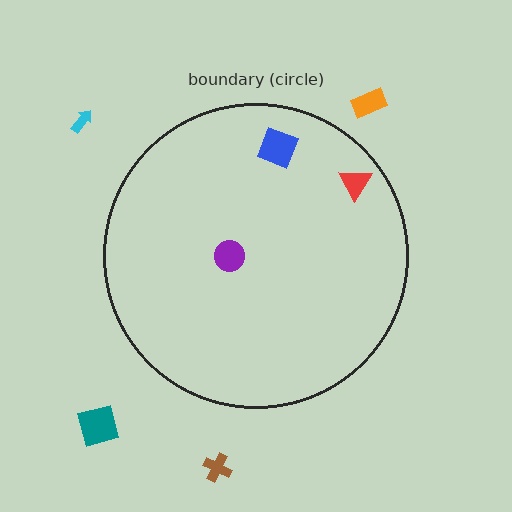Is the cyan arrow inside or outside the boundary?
Outside.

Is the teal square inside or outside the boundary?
Outside.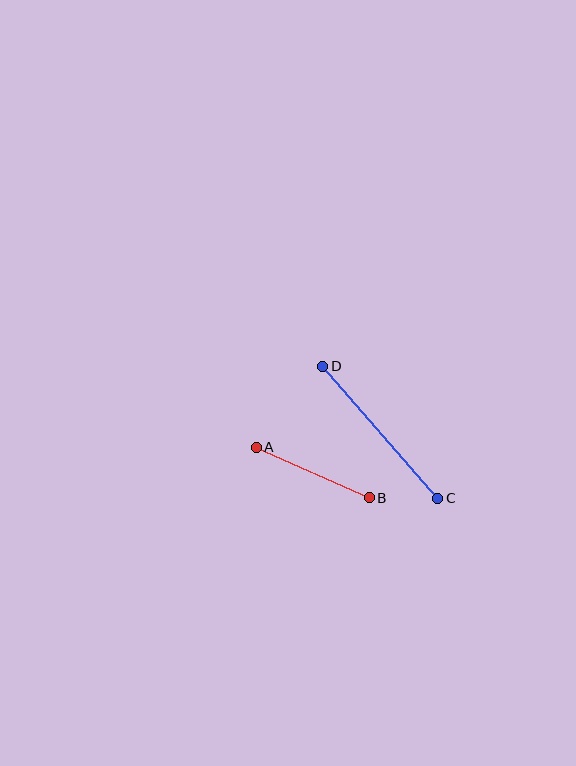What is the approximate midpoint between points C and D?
The midpoint is at approximately (380, 432) pixels.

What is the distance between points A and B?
The distance is approximately 124 pixels.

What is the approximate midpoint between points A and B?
The midpoint is at approximately (313, 472) pixels.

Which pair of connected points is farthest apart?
Points C and D are farthest apart.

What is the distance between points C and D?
The distance is approximately 175 pixels.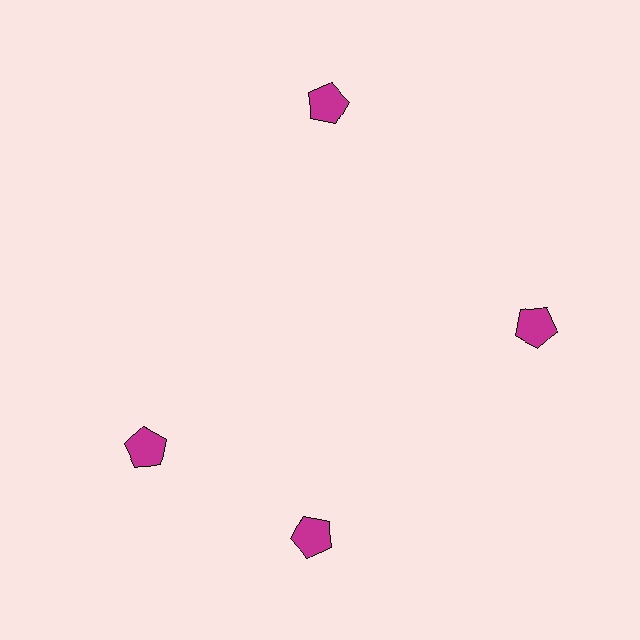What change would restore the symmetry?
The symmetry would be restored by rotating it back into even spacing with its neighbors so that all 4 pentagons sit at equal angles and equal distance from the center.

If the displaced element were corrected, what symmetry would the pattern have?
It would have 4-fold rotational symmetry — the pattern would map onto itself every 90 degrees.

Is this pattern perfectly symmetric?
No. The 4 magenta pentagons are arranged in a ring, but one element near the 9 o'clock position is rotated out of alignment along the ring, breaking the 4-fold rotational symmetry.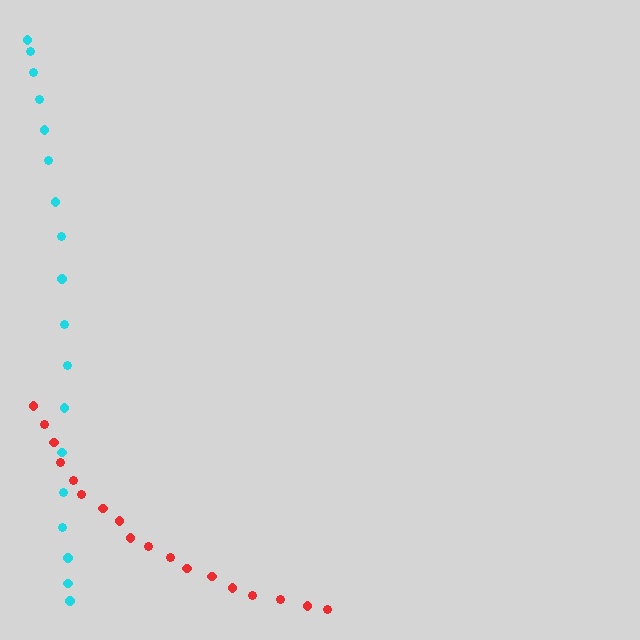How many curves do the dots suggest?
There are 2 distinct paths.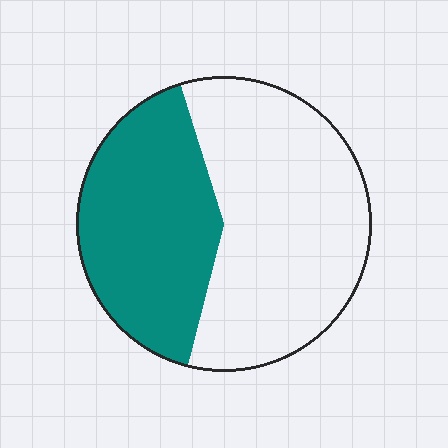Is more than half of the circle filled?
No.